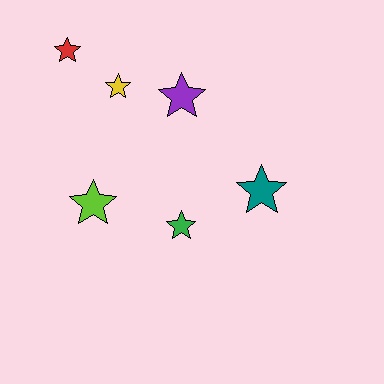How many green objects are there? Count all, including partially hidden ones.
There is 1 green object.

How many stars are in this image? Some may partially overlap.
There are 6 stars.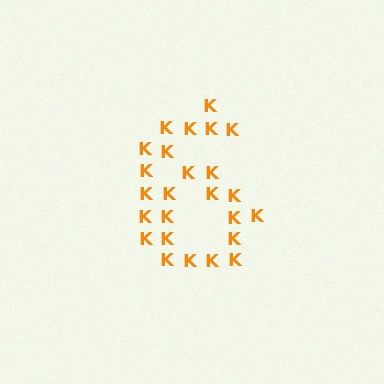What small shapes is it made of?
It is made of small letter K's.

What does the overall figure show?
The overall figure shows the digit 6.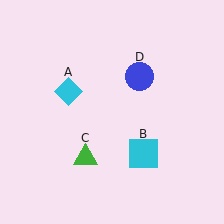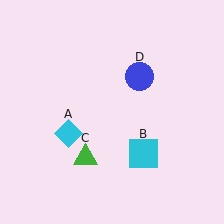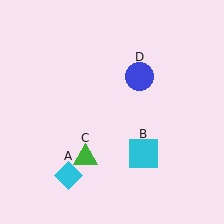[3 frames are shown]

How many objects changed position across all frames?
1 object changed position: cyan diamond (object A).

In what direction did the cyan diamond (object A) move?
The cyan diamond (object A) moved down.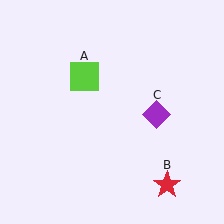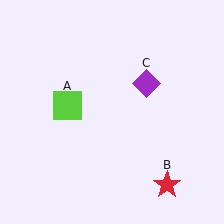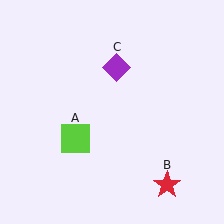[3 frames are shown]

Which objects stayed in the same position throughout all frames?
Red star (object B) remained stationary.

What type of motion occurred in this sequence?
The lime square (object A), purple diamond (object C) rotated counterclockwise around the center of the scene.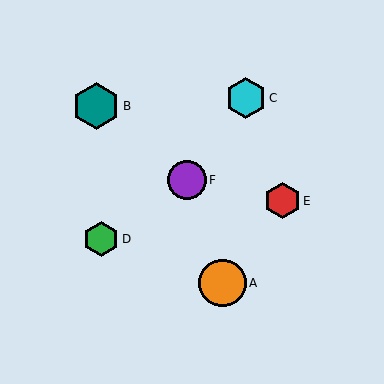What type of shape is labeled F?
Shape F is a purple circle.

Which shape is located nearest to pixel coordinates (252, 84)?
The cyan hexagon (labeled C) at (246, 98) is nearest to that location.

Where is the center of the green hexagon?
The center of the green hexagon is at (101, 239).